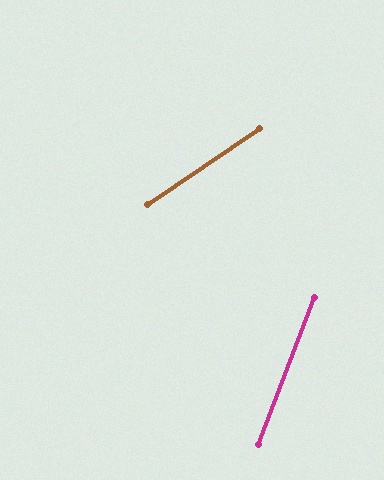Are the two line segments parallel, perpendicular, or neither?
Neither parallel nor perpendicular — they differ by about 35°.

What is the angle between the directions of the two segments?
Approximately 35 degrees.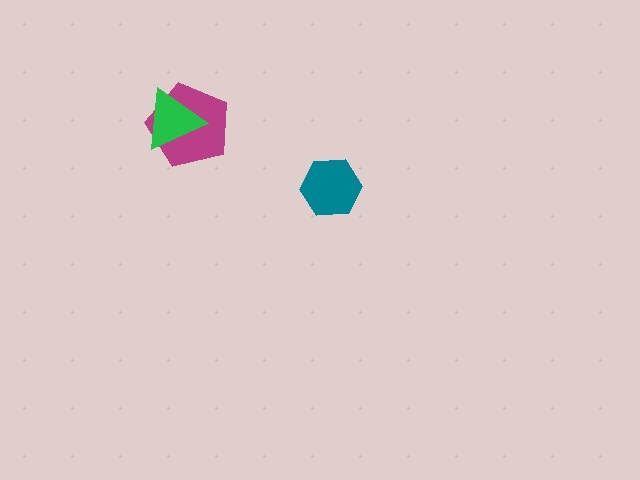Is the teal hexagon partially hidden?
No, no other shape covers it.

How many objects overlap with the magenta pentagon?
1 object overlaps with the magenta pentagon.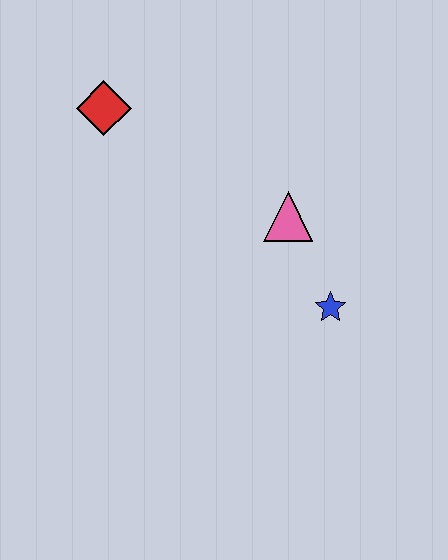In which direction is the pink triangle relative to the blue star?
The pink triangle is above the blue star.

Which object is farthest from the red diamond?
The blue star is farthest from the red diamond.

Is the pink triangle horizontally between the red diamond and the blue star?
Yes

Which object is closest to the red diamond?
The pink triangle is closest to the red diamond.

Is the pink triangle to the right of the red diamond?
Yes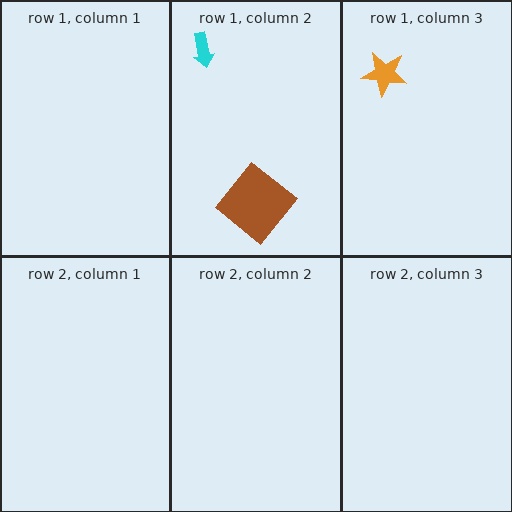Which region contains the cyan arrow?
The row 1, column 2 region.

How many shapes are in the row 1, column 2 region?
2.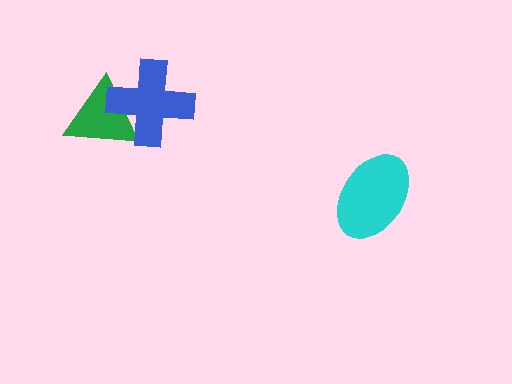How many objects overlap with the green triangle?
1 object overlaps with the green triangle.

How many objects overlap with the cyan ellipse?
0 objects overlap with the cyan ellipse.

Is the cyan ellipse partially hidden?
No, no other shape covers it.